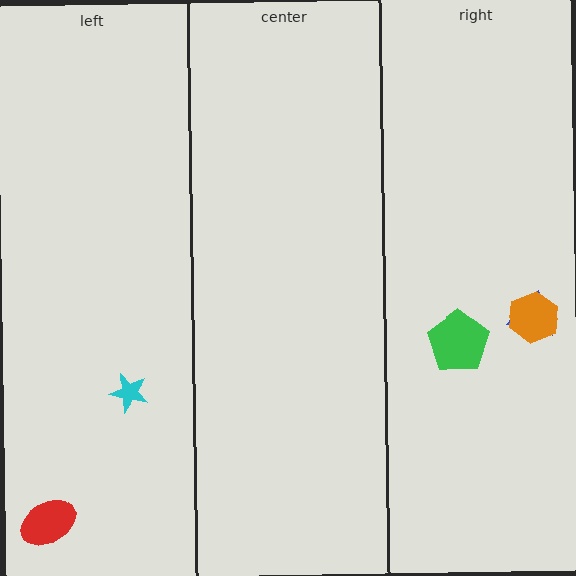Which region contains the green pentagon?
The right region.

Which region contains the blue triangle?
The right region.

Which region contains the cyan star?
The left region.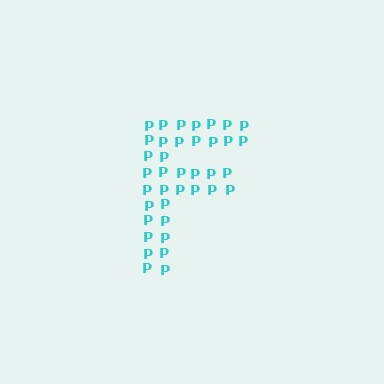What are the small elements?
The small elements are letter P's.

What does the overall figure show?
The overall figure shows the letter F.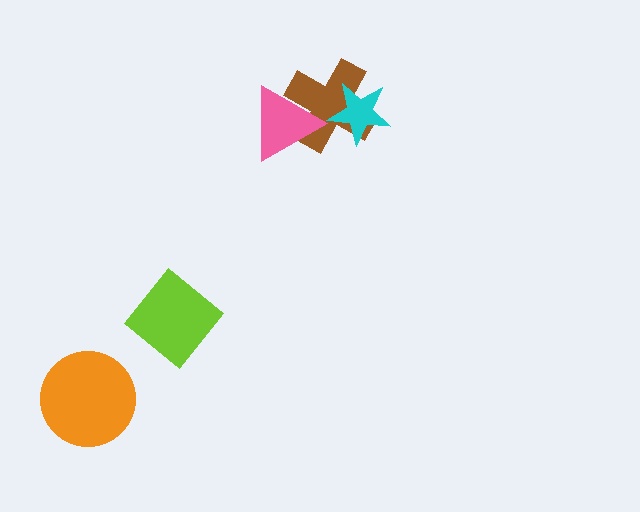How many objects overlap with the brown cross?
2 objects overlap with the brown cross.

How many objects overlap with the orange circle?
0 objects overlap with the orange circle.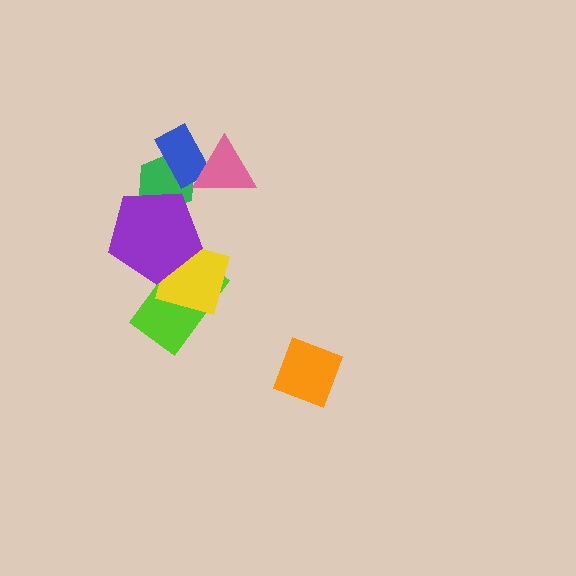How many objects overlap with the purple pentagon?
3 objects overlap with the purple pentagon.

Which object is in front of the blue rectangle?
The pink triangle is in front of the blue rectangle.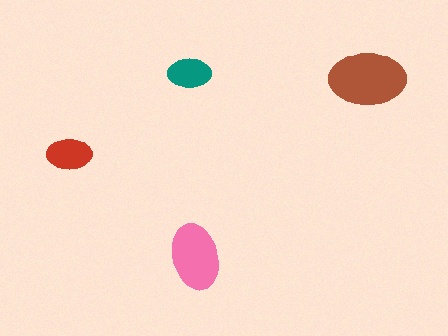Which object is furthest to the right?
The brown ellipse is rightmost.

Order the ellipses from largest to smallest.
the brown one, the pink one, the red one, the teal one.